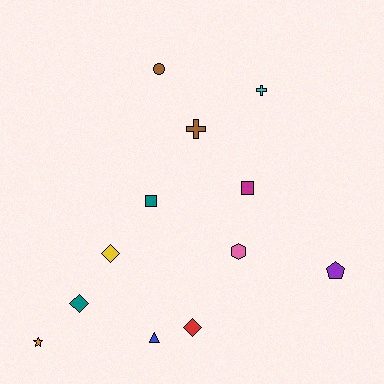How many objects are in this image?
There are 12 objects.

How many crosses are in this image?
There are 2 crosses.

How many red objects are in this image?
There is 1 red object.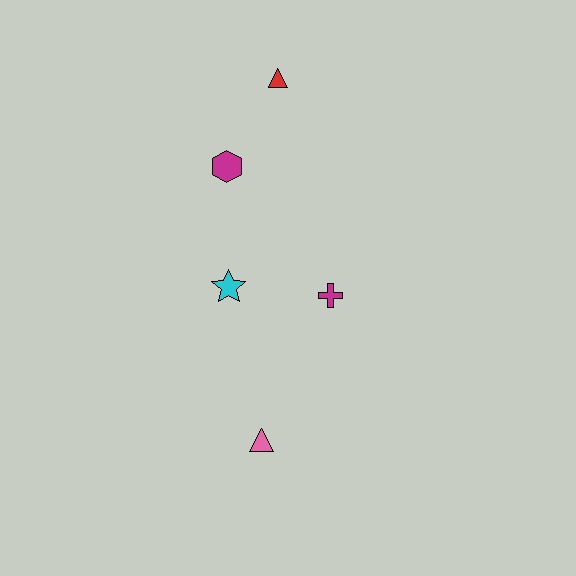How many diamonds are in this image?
There are no diamonds.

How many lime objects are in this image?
There are no lime objects.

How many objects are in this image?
There are 5 objects.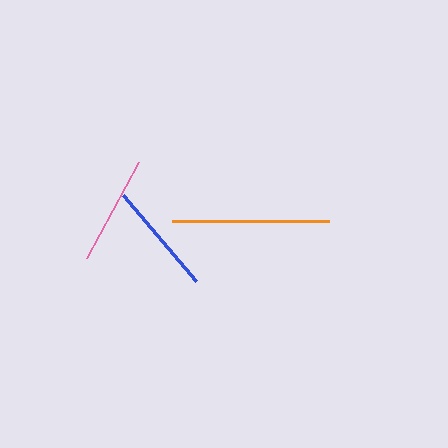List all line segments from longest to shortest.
From longest to shortest: orange, blue, pink.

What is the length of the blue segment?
The blue segment is approximately 112 pixels long.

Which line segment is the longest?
The orange line is the longest at approximately 157 pixels.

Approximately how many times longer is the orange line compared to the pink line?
The orange line is approximately 1.4 times the length of the pink line.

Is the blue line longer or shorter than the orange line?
The orange line is longer than the blue line.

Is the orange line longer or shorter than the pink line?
The orange line is longer than the pink line.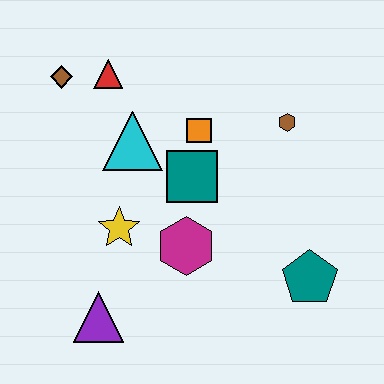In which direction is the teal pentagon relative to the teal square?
The teal pentagon is to the right of the teal square.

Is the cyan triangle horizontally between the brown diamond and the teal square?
Yes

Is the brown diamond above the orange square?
Yes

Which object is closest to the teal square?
The orange square is closest to the teal square.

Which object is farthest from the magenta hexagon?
The brown diamond is farthest from the magenta hexagon.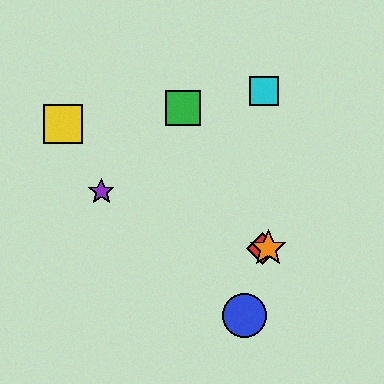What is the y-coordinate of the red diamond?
The red diamond is at y≈248.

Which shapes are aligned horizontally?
The red diamond, the orange star are aligned horizontally.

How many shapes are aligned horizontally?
2 shapes (the red diamond, the orange star) are aligned horizontally.